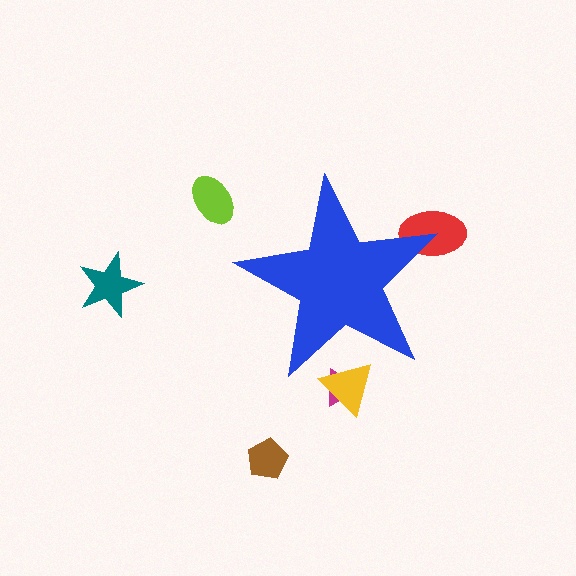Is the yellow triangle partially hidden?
Yes, the yellow triangle is partially hidden behind the blue star.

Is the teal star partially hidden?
No, the teal star is fully visible.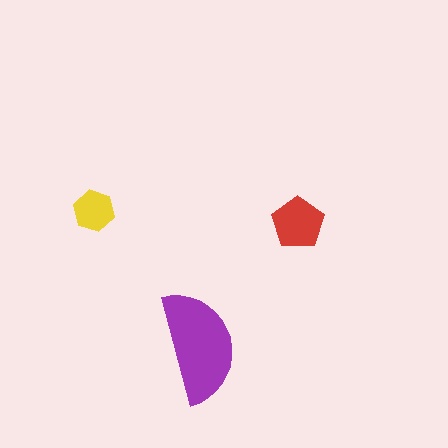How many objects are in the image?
There are 3 objects in the image.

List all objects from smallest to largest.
The yellow hexagon, the red pentagon, the purple semicircle.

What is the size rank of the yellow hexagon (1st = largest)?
3rd.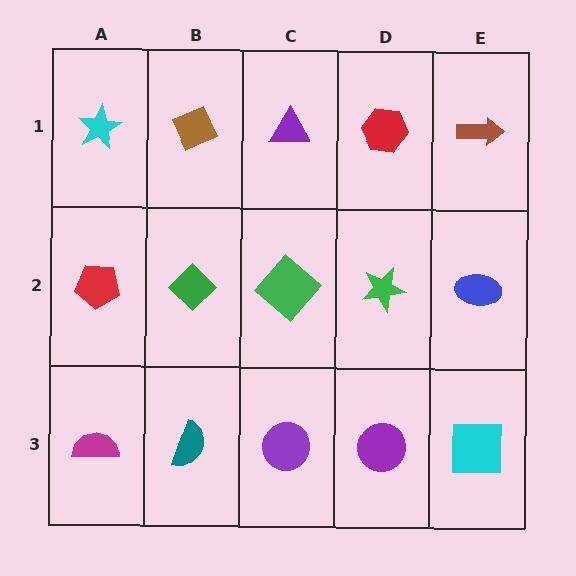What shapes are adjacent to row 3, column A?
A red pentagon (row 2, column A), a teal semicircle (row 3, column B).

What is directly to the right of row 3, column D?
A cyan square.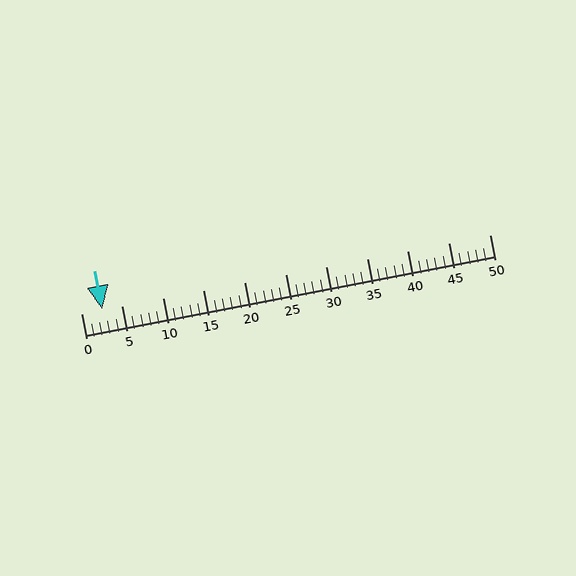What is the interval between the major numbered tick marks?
The major tick marks are spaced 5 units apart.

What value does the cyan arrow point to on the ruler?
The cyan arrow points to approximately 3.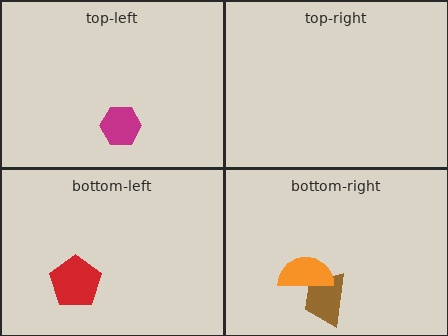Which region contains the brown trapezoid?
The bottom-right region.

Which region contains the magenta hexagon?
The top-left region.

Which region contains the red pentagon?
The bottom-left region.